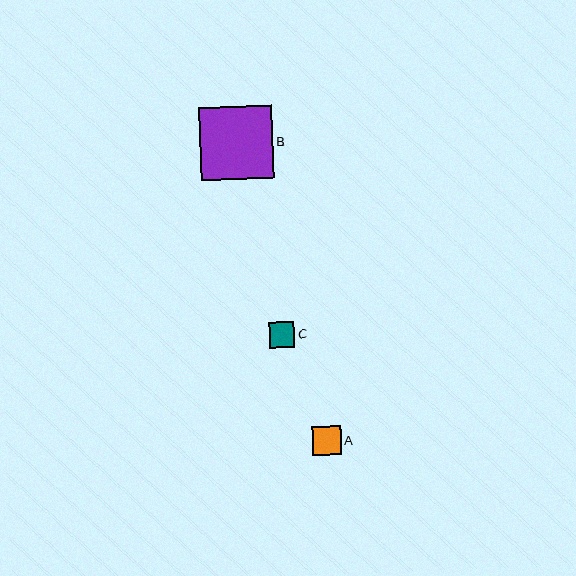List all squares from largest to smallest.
From largest to smallest: B, A, C.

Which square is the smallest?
Square C is the smallest with a size of approximately 25 pixels.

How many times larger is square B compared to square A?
Square B is approximately 2.5 times the size of square A.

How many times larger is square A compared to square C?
Square A is approximately 1.2 times the size of square C.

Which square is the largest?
Square B is the largest with a size of approximately 74 pixels.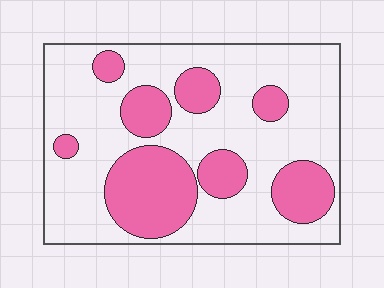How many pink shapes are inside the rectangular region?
8.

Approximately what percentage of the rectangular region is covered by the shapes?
Approximately 30%.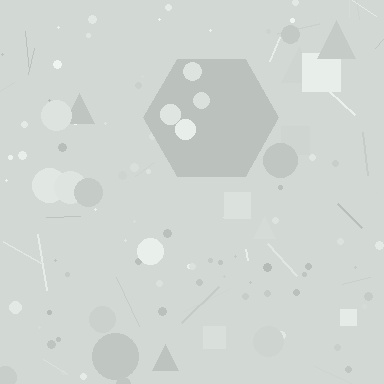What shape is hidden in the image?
A hexagon is hidden in the image.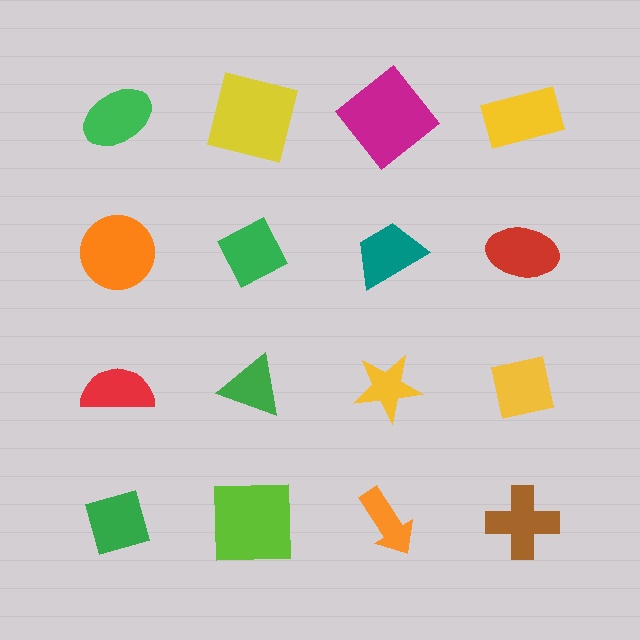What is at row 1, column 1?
A green ellipse.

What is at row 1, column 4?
A yellow rectangle.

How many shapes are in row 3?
4 shapes.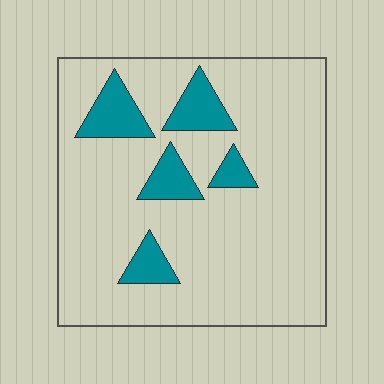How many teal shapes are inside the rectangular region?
5.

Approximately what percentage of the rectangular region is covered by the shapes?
Approximately 15%.